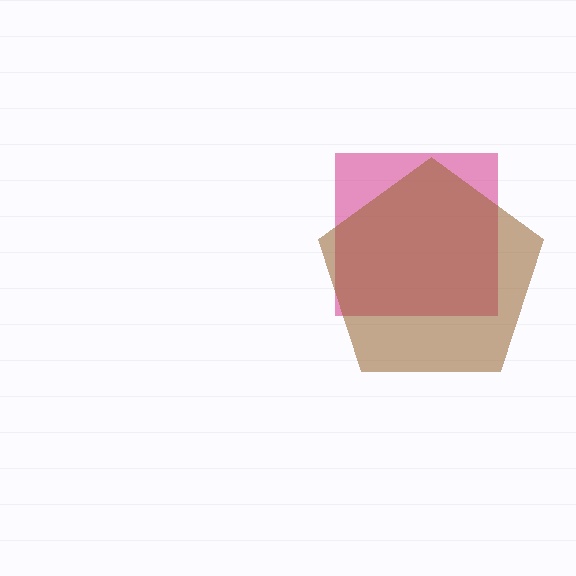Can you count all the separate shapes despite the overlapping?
Yes, there are 2 separate shapes.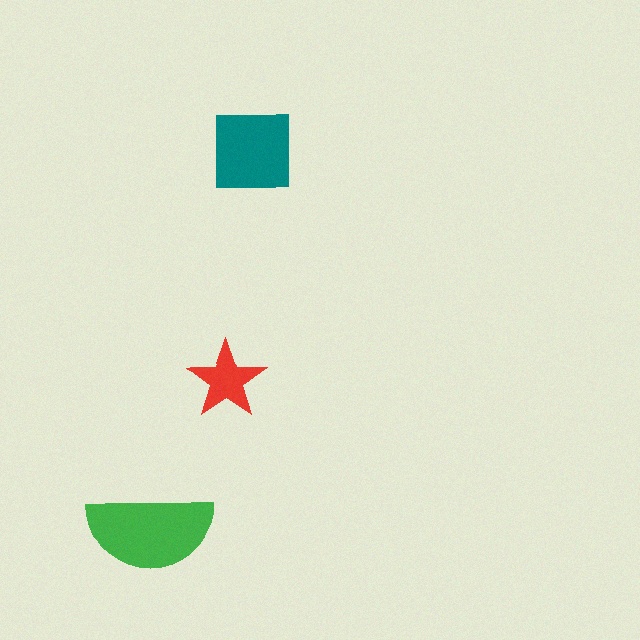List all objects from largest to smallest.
The green semicircle, the teal square, the red star.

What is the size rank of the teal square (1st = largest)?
2nd.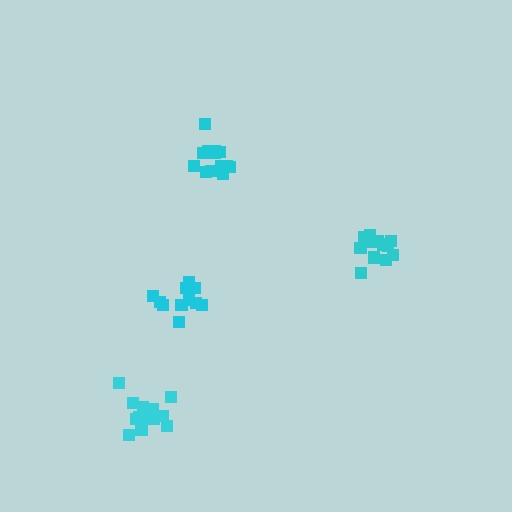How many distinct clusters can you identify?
There are 4 distinct clusters.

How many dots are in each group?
Group 1: 15 dots, Group 2: 14 dots, Group 3: 12 dots, Group 4: 14 dots (55 total).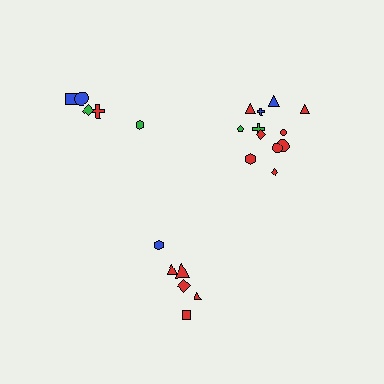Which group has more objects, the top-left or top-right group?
The top-right group.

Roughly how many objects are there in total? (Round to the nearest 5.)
Roughly 25 objects in total.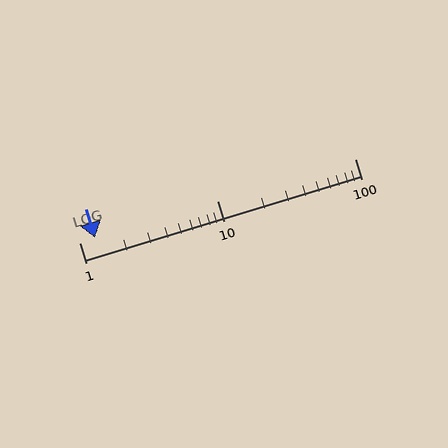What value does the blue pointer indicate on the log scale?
The pointer indicates approximately 1.3.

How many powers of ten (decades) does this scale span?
The scale spans 2 decades, from 1 to 100.